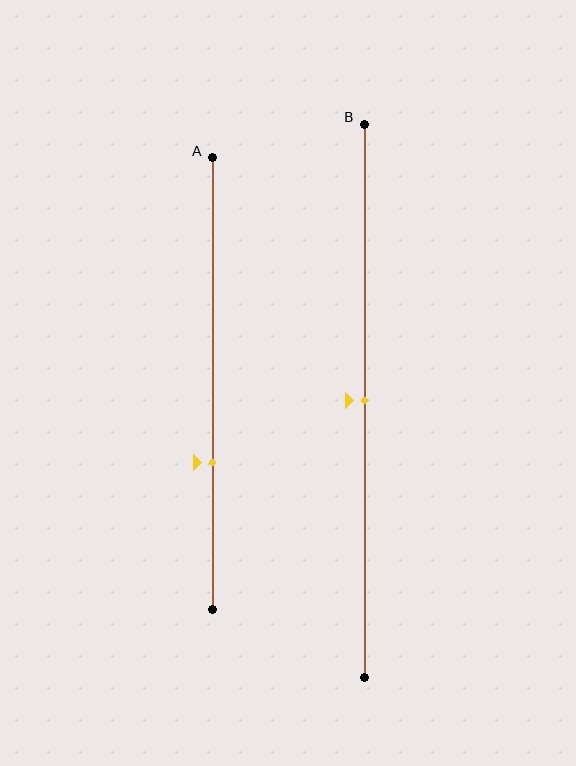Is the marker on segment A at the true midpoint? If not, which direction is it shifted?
No, the marker on segment A is shifted downward by about 17% of the segment length.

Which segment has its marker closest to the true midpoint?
Segment B has its marker closest to the true midpoint.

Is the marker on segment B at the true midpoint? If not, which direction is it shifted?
Yes, the marker on segment B is at the true midpoint.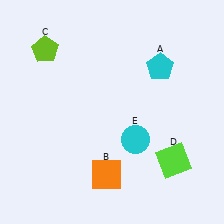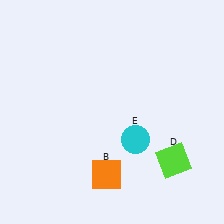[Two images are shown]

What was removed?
The cyan pentagon (A), the lime pentagon (C) were removed in Image 2.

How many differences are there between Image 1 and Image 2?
There are 2 differences between the two images.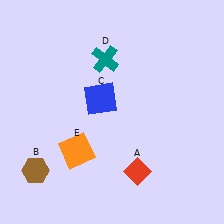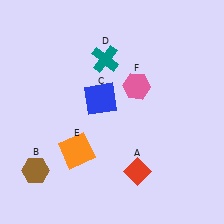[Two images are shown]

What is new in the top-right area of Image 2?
A pink hexagon (F) was added in the top-right area of Image 2.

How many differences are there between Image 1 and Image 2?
There is 1 difference between the two images.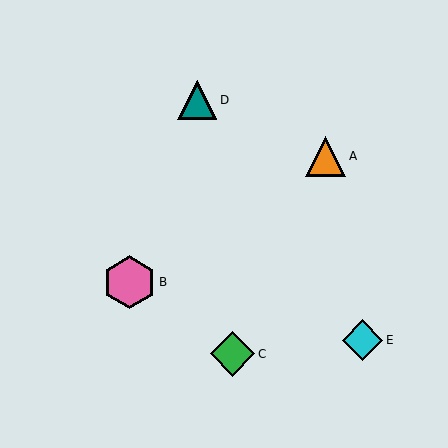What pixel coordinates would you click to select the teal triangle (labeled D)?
Click at (197, 100) to select the teal triangle D.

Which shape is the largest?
The pink hexagon (labeled B) is the largest.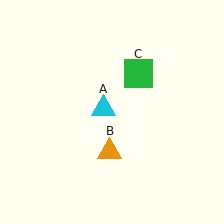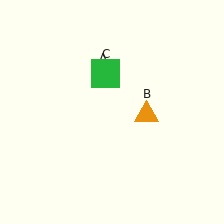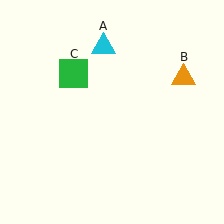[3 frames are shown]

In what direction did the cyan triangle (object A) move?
The cyan triangle (object A) moved up.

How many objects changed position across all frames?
3 objects changed position: cyan triangle (object A), orange triangle (object B), green square (object C).